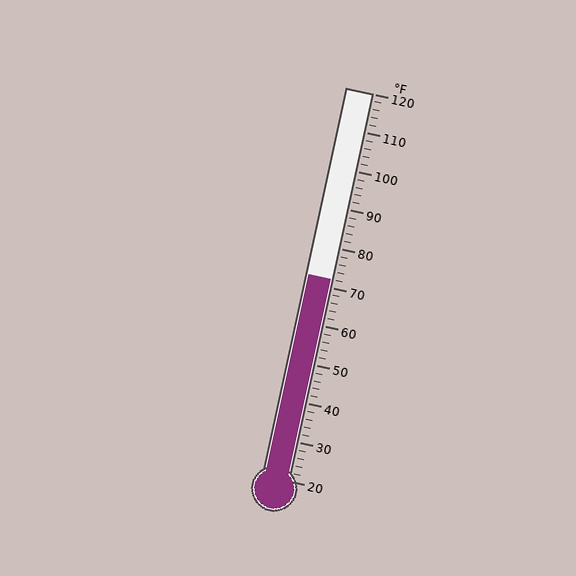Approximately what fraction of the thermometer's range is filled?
The thermometer is filled to approximately 50% of its range.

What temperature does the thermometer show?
The thermometer shows approximately 72°F.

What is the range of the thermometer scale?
The thermometer scale ranges from 20°F to 120°F.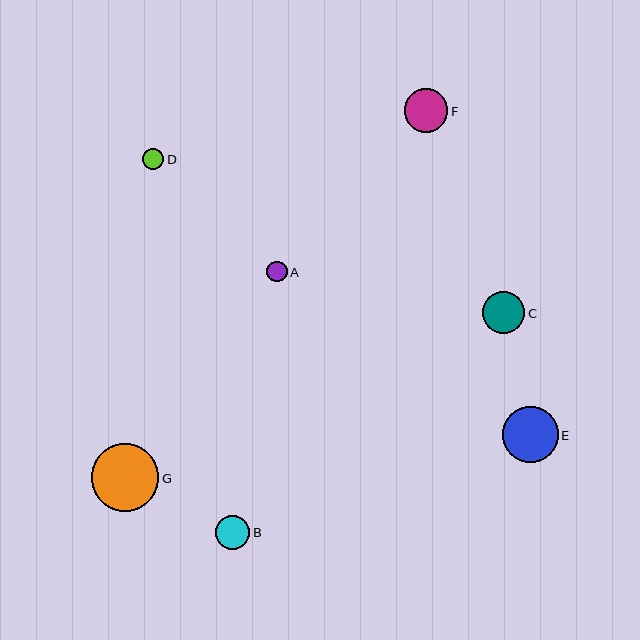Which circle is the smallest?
Circle A is the smallest with a size of approximately 20 pixels.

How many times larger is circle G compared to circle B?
Circle G is approximately 2.0 times the size of circle B.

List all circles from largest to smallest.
From largest to smallest: G, E, F, C, B, D, A.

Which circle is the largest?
Circle G is the largest with a size of approximately 67 pixels.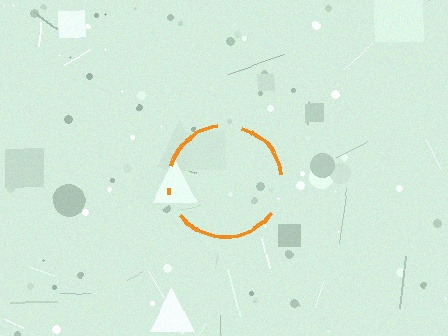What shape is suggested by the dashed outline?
The dashed outline suggests a circle.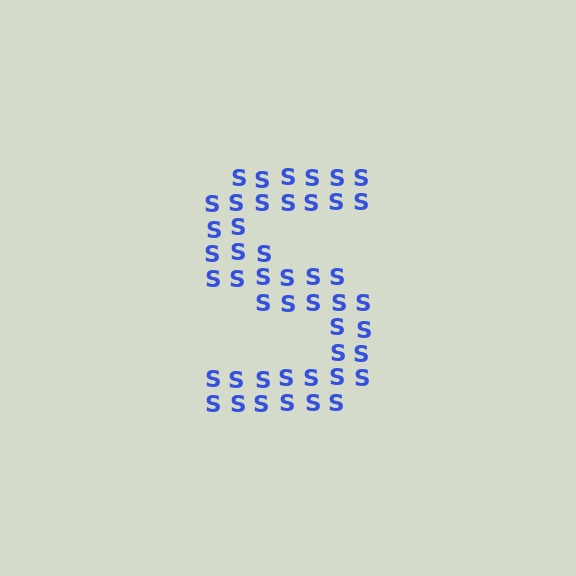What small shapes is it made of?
It is made of small letter S's.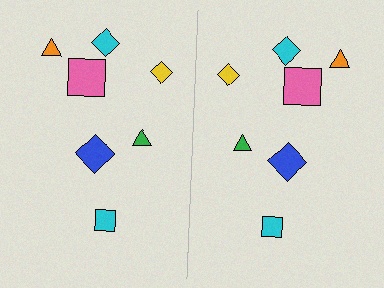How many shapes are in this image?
There are 14 shapes in this image.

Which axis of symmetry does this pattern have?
The pattern has a vertical axis of symmetry running through the center of the image.